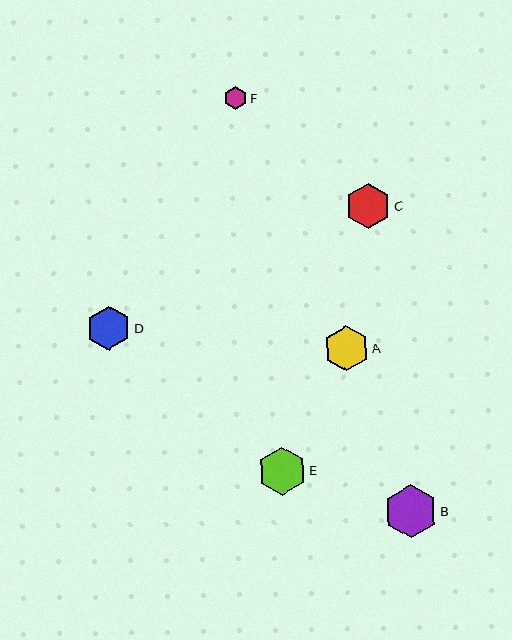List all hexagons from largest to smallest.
From largest to smallest: B, E, A, C, D, F.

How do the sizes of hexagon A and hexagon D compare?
Hexagon A and hexagon D are approximately the same size.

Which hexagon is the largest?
Hexagon B is the largest with a size of approximately 53 pixels.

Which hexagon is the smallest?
Hexagon F is the smallest with a size of approximately 23 pixels.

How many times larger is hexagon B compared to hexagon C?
Hexagon B is approximately 1.2 times the size of hexagon C.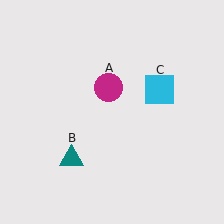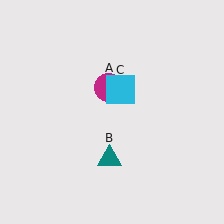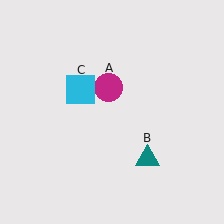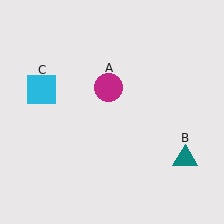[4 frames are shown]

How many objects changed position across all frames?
2 objects changed position: teal triangle (object B), cyan square (object C).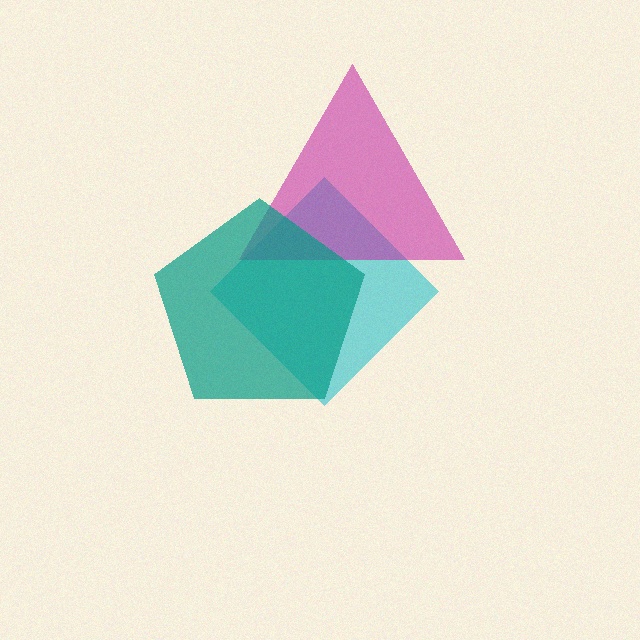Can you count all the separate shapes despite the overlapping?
Yes, there are 3 separate shapes.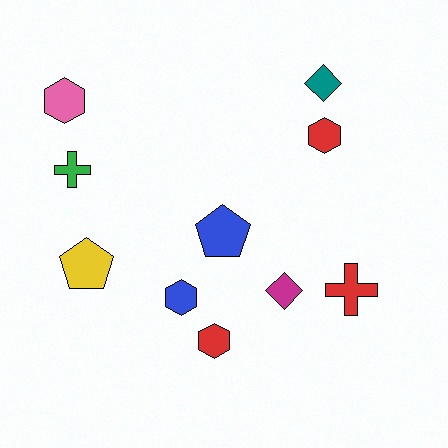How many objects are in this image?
There are 10 objects.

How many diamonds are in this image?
There are 2 diamonds.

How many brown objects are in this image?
There are no brown objects.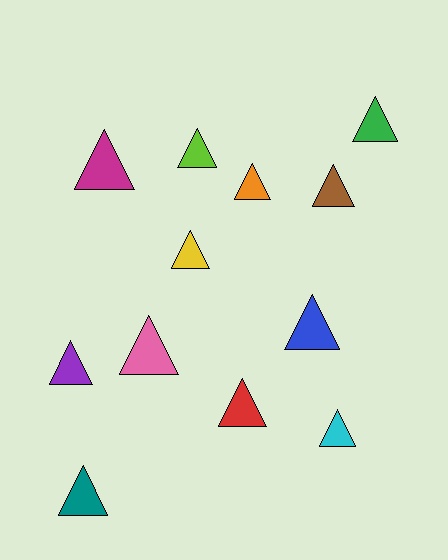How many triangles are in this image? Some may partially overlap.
There are 12 triangles.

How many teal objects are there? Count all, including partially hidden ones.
There is 1 teal object.